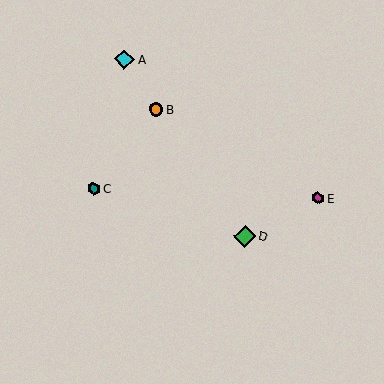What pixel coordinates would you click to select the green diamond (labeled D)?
Click at (245, 236) to select the green diamond D.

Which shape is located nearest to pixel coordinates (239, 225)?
The green diamond (labeled D) at (245, 236) is nearest to that location.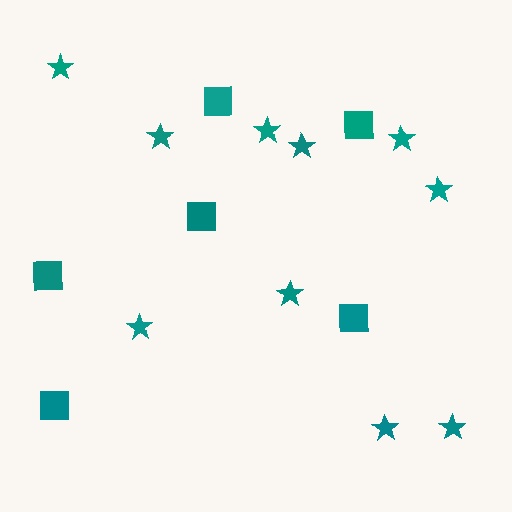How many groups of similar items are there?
There are 2 groups: one group of squares (6) and one group of stars (10).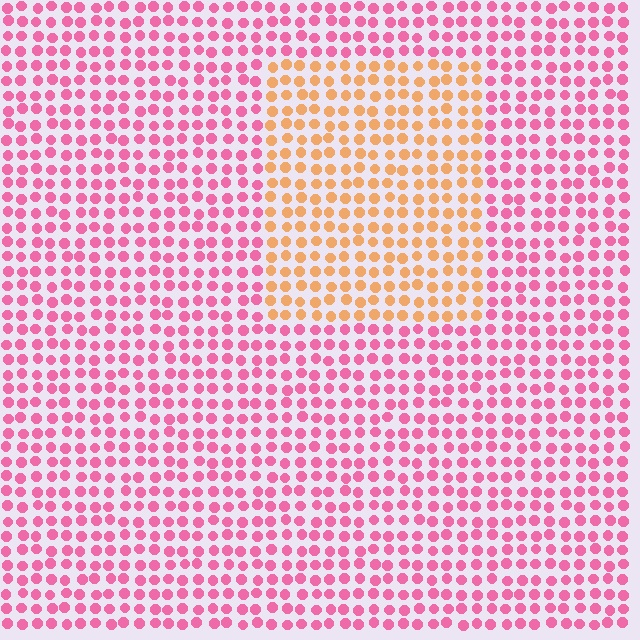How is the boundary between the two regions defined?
The boundary is defined purely by a slight shift in hue (about 56 degrees). Spacing, size, and orientation are identical on both sides.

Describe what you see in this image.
The image is filled with small pink elements in a uniform arrangement. A rectangle-shaped region is visible where the elements are tinted to a slightly different hue, forming a subtle color boundary.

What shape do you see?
I see a rectangle.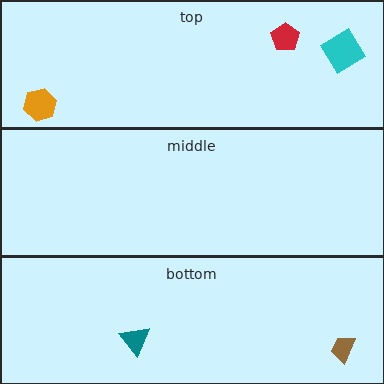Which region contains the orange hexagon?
The top region.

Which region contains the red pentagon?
The top region.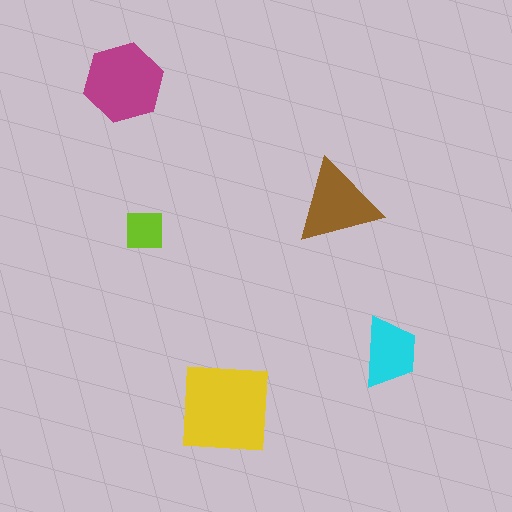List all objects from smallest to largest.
The lime square, the cyan trapezoid, the brown triangle, the magenta hexagon, the yellow square.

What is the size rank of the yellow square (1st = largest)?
1st.